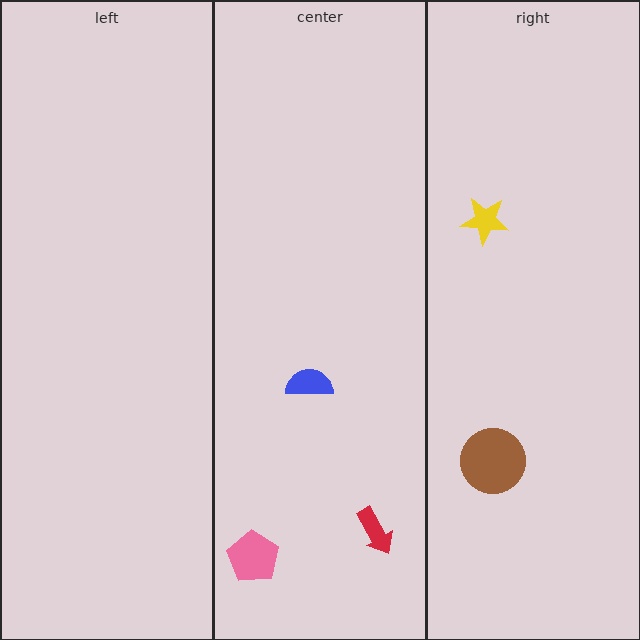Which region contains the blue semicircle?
The center region.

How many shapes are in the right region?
2.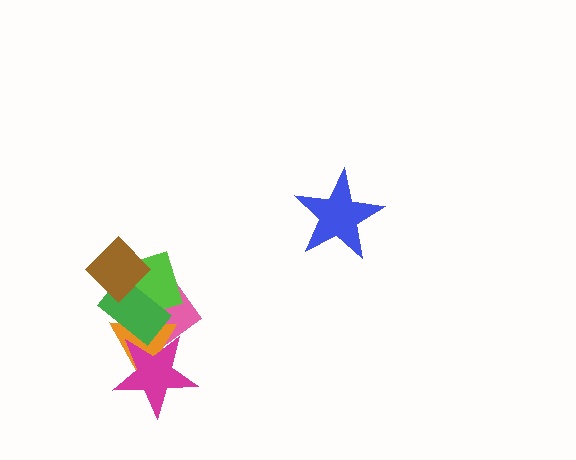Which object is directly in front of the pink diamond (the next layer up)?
The orange triangle is directly in front of the pink diamond.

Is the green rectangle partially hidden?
Yes, it is partially covered by another shape.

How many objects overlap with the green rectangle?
5 objects overlap with the green rectangle.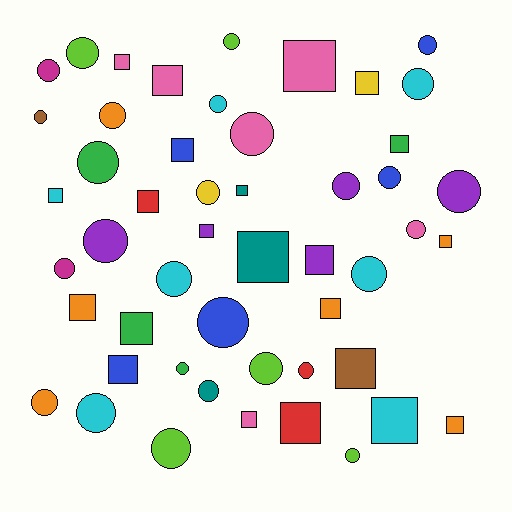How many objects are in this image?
There are 50 objects.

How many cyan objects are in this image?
There are 7 cyan objects.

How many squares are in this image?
There are 22 squares.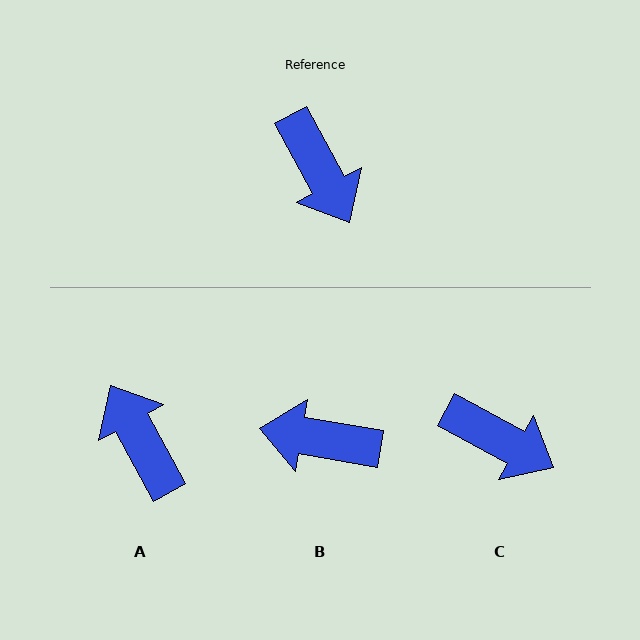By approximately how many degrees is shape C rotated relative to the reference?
Approximately 33 degrees counter-clockwise.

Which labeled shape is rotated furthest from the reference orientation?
A, about 179 degrees away.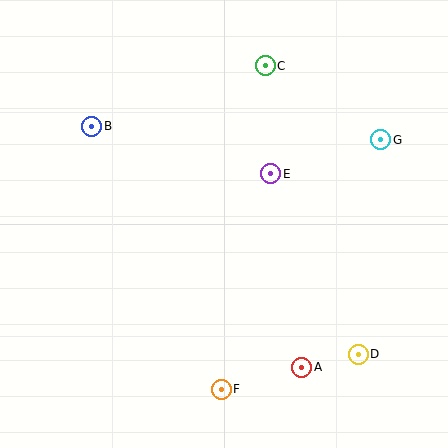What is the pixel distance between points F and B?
The distance between F and B is 293 pixels.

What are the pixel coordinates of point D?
Point D is at (358, 354).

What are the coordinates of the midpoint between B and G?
The midpoint between B and G is at (236, 133).